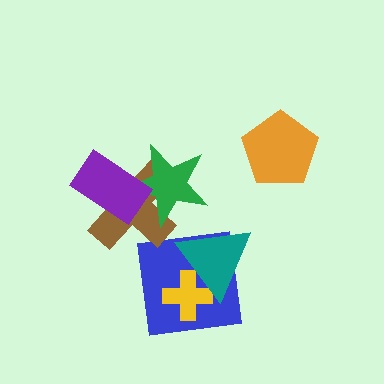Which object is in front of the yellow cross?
The teal triangle is in front of the yellow cross.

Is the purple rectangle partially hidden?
No, no other shape covers it.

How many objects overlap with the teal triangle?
2 objects overlap with the teal triangle.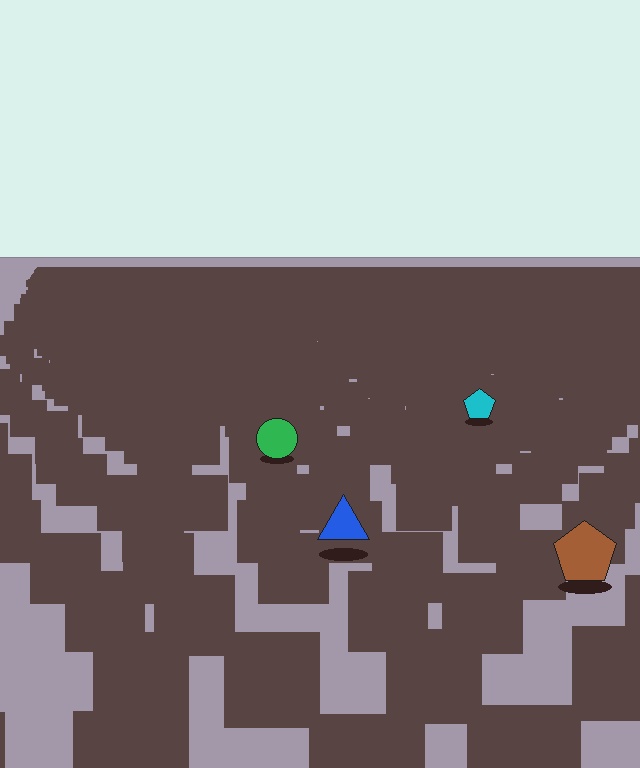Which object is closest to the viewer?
The brown pentagon is closest. The texture marks near it are larger and more spread out.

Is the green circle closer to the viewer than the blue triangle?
No. The blue triangle is closer — you can tell from the texture gradient: the ground texture is coarser near it.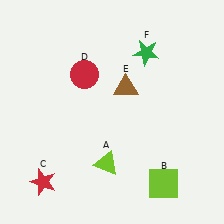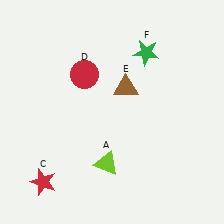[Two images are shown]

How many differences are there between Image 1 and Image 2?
There is 1 difference between the two images.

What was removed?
The lime square (B) was removed in Image 2.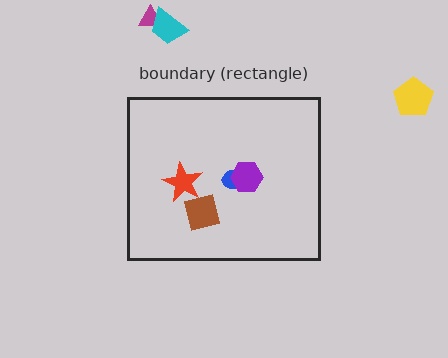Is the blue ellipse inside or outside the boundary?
Inside.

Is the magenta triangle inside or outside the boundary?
Outside.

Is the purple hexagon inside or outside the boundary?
Inside.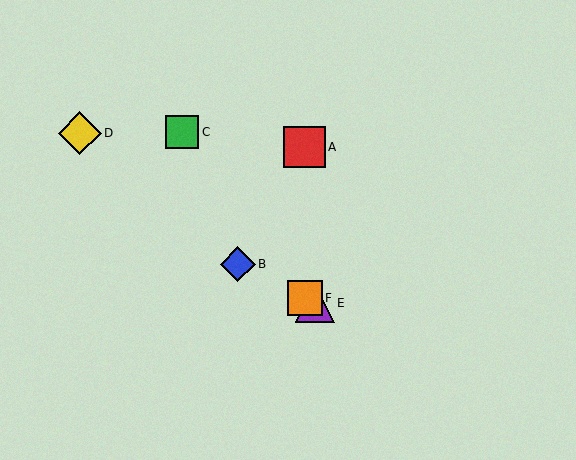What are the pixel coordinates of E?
Object E is at (315, 303).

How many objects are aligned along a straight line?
3 objects (B, E, F) are aligned along a straight line.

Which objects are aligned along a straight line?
Objects B, E, F are aligned along a straight line.